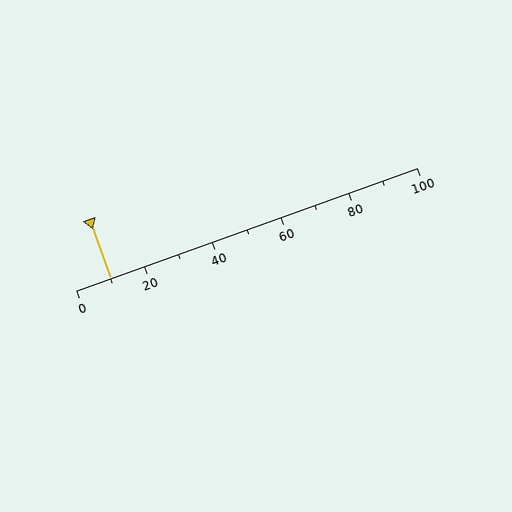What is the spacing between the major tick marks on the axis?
The major ticks are spaced 20 apart.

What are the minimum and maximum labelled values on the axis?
The axis runs from 0 to 100.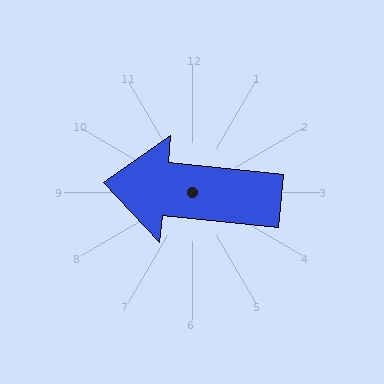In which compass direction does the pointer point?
West.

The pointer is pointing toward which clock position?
Roughly 9 o'clock.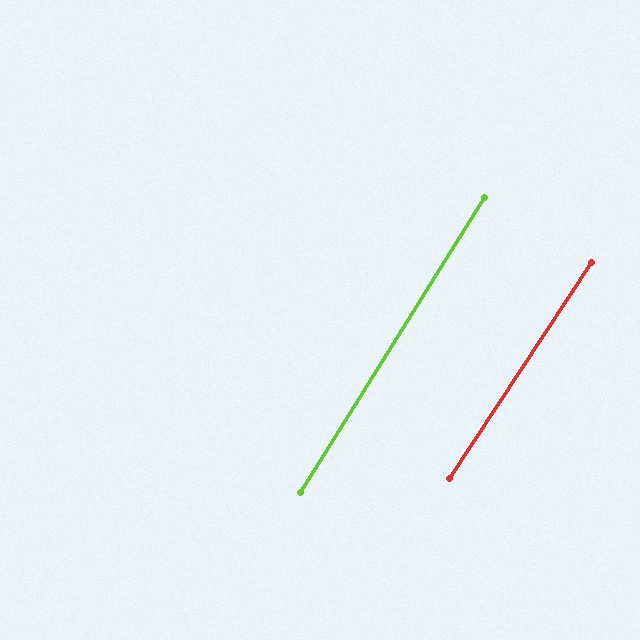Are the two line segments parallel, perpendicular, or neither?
Parallel — their directions differ by only 1.5°.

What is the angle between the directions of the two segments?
Approximately 2 degrees.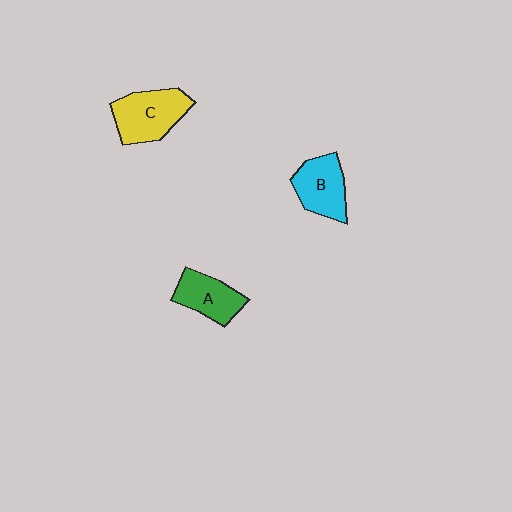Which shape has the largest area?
Shape C (yellow).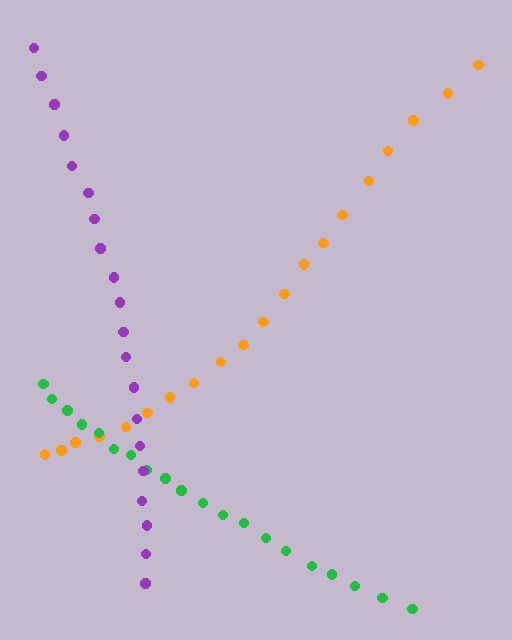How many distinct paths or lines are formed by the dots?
There are 3 distinct paths.